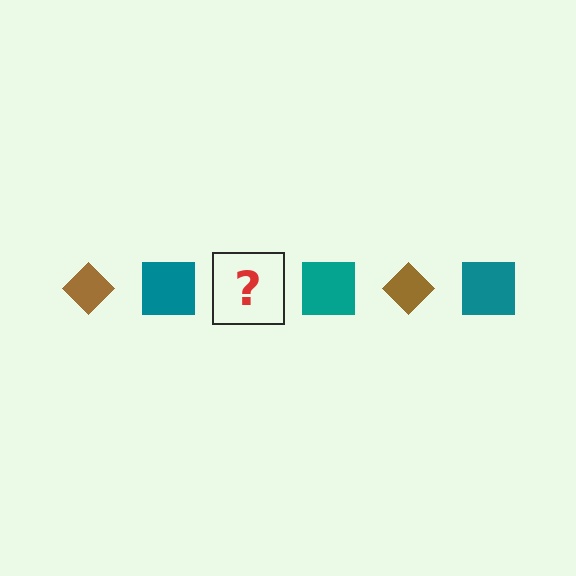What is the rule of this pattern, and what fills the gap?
The rule is that the pattern alternates between brown diamond and teal square. The gap should be filled with a brown diamond.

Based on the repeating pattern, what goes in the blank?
The blank should be a brown diamond.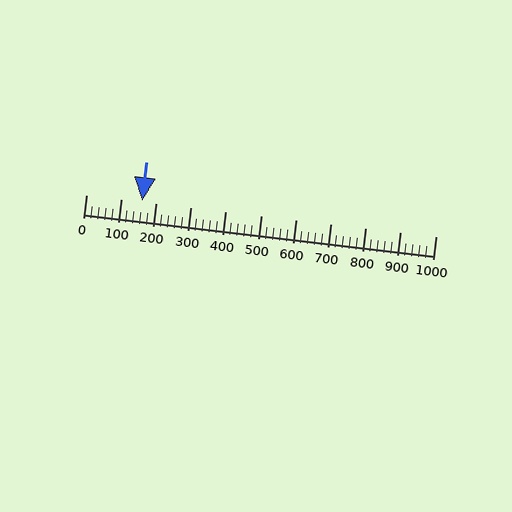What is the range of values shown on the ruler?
The ruler shows values from 0 to 1000.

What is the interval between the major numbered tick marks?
The major tick marks are spaced 100 units apart.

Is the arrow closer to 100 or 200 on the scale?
The arrow is closer to 200.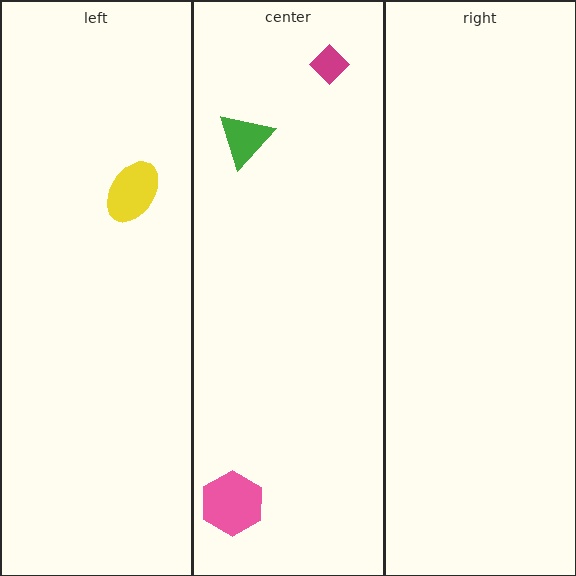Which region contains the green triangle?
The center region.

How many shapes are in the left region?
1.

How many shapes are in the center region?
3.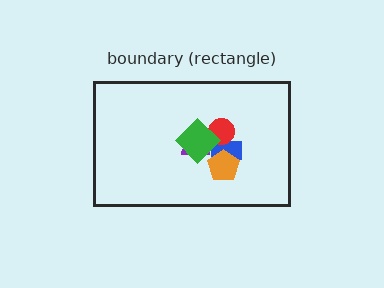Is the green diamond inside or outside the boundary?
Inside.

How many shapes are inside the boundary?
5 inside, 0 outside.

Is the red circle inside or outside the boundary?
Inside.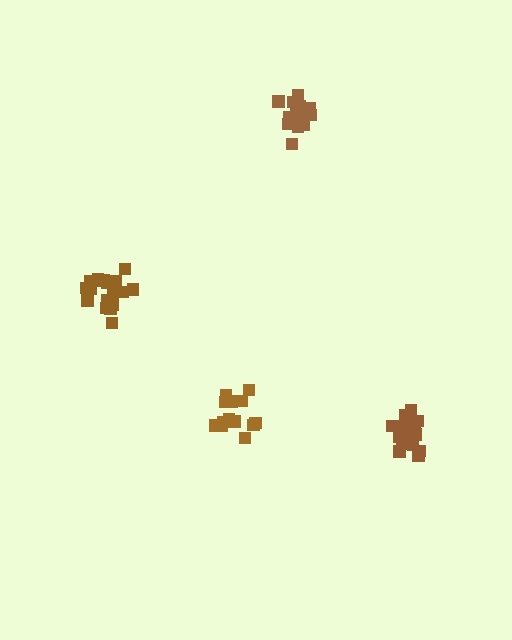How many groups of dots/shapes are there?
There are 4 groups.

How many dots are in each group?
Group 1: 19 dots, Group 2: 18 dots, Group 3: 19 dots, Group 4: 14 dots (70 total).